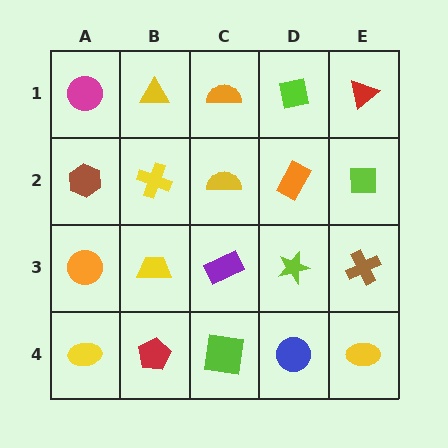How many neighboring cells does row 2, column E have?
3.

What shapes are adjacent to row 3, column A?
A brown hexagon (row 2, column A), a yellow ellipse (row 4, column A), a yellow trapezoid (row 3, column B).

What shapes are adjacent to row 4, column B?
A yellow trapezoid (row 3, column B), a yellow ellipse (row 4, column A), a lime square (row 4, column C).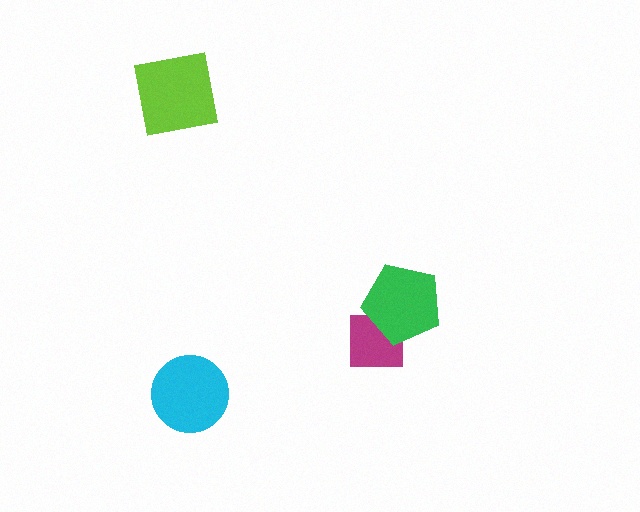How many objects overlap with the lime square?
0 objects overlap with the lime square.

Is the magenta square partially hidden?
Yes, it is partially covered by another shape.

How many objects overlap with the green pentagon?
1 object overlaps with the green pentagon.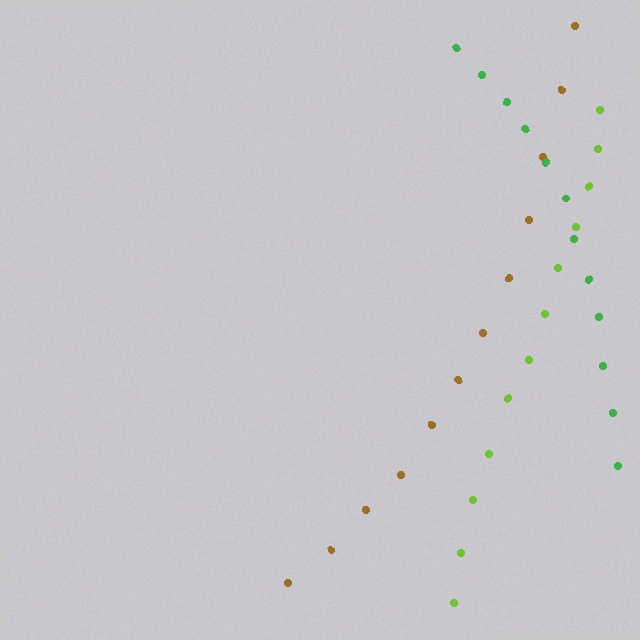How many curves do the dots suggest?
There are 3 distinct paths.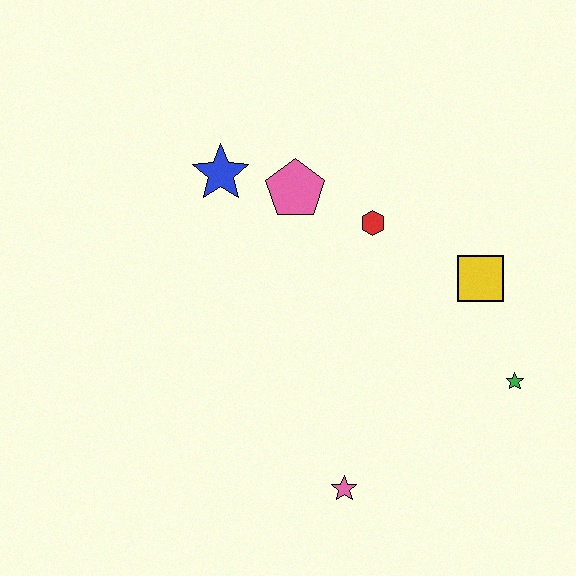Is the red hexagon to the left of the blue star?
No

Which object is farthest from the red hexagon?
The pink star is farthest from the red hexagon.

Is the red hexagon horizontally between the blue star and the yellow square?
Yes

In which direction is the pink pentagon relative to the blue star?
The pink pentagon is to the right of the blue star.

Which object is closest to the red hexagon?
The pink pentagon is closest to the red hexagon.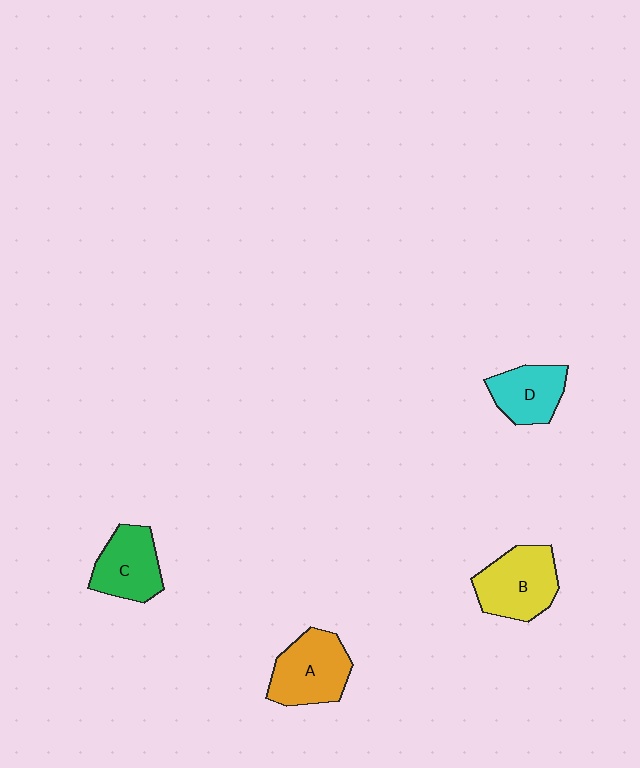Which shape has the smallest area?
Shape D (cyan).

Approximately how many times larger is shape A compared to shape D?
Approximately 1.3 times.